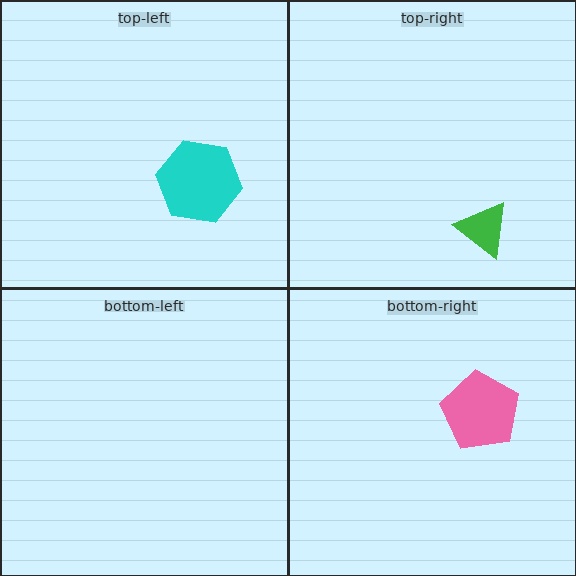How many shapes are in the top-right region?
1.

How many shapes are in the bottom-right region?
1.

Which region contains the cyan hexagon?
The top-left region.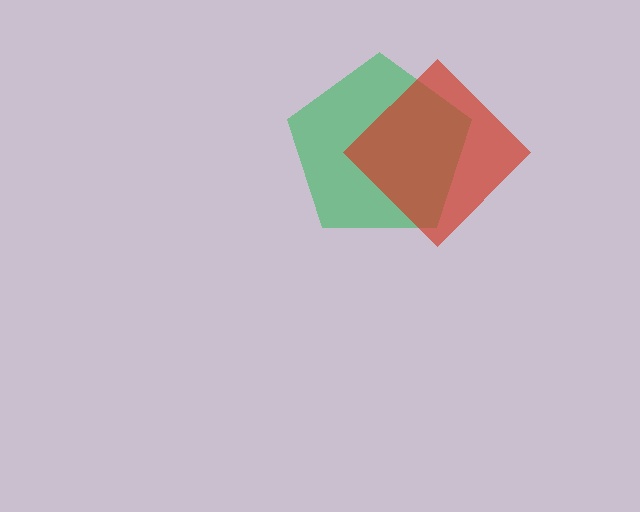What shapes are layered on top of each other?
The layered shapes are: a green pentagon, a red diamond.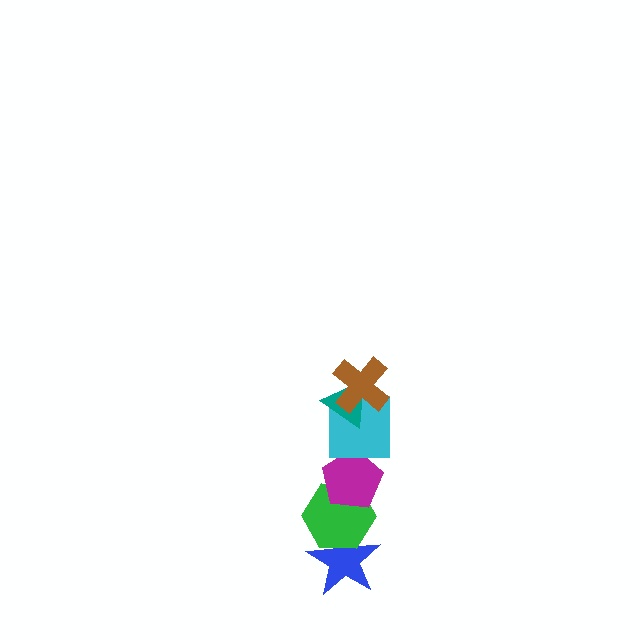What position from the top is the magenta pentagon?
The magenta pentagon is 4th from the top.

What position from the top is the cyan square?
The cyan square is 3rd from the top.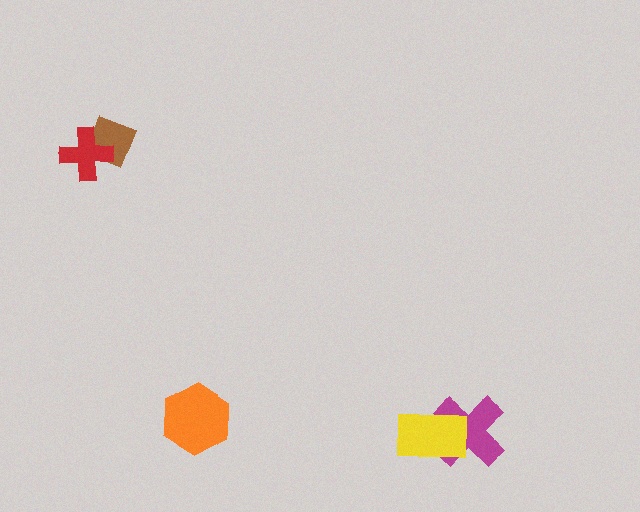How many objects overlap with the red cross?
1 object overlaps with the red cross.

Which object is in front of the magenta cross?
The yellow rectangle is in front of the magenta cross.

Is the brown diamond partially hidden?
Yes, it is partially covered by another shape.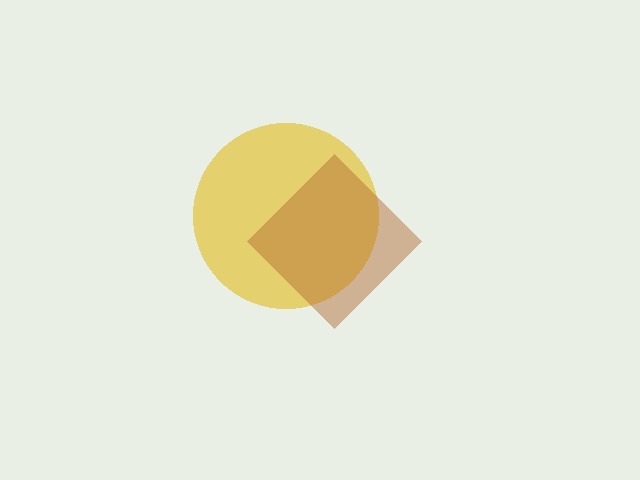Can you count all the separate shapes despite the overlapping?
Yes, there are 2 separate shapes.